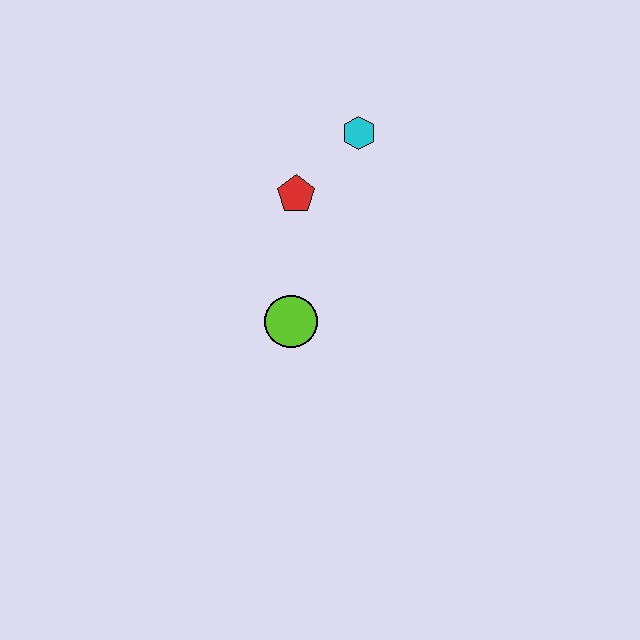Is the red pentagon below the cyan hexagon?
Yes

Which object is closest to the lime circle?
The red pentagon is closest to the lime circle.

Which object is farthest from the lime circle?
The cyan hexagon is farthest from the lime circle.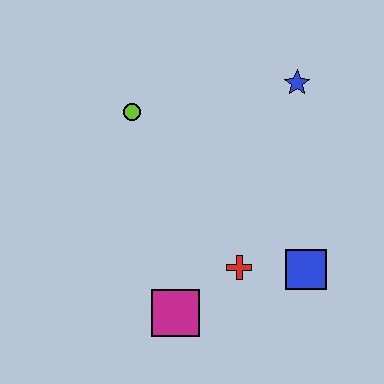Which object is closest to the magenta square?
The red cross is closest to the magenta square.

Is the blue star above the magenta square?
Yes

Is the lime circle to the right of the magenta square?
No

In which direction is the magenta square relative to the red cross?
The magenta square is to the left of the red cross.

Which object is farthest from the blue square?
The lime circle is farthest from the blue square.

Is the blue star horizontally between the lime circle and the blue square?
Yes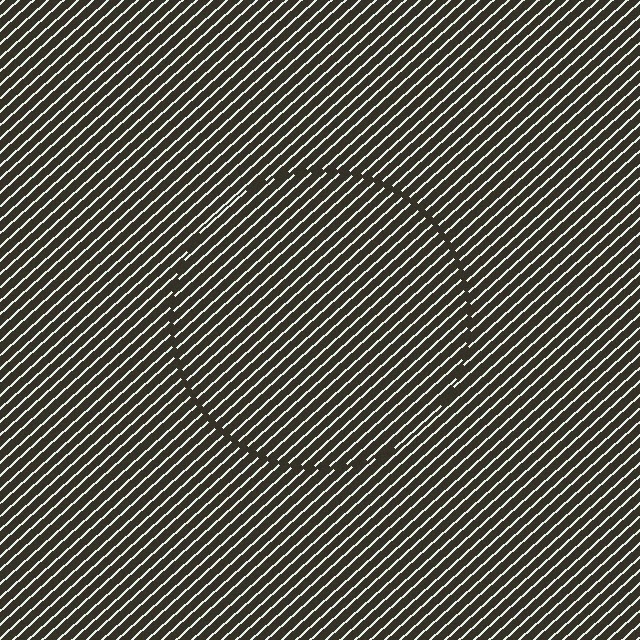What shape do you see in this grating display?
An illusory circle. The interior of the shape contains the same grating, shifted by half a period — the contour is defined by the phase discontinuity where line-ends from the inner and outer gratings abut.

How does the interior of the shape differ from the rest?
The interior of the shape contains the same grating, shifted by half a period — the contour is defined by the phase discontinuity where line-ends from the inner and outer gratings abut.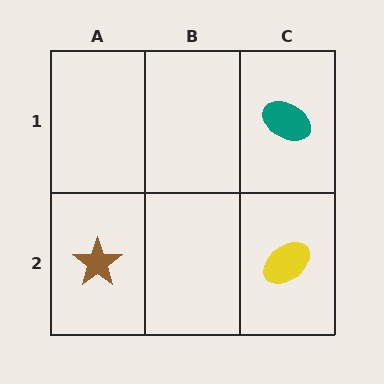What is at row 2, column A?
A brown star.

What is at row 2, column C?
A yellow ellipse.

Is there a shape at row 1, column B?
No, that cell is empty.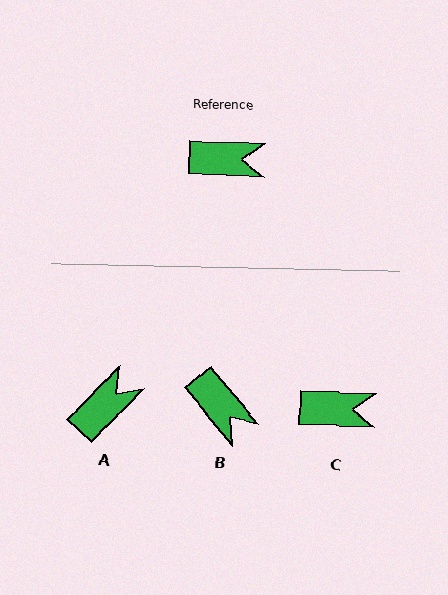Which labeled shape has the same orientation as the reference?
C.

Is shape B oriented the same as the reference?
No, it is off by about 48 degrees.